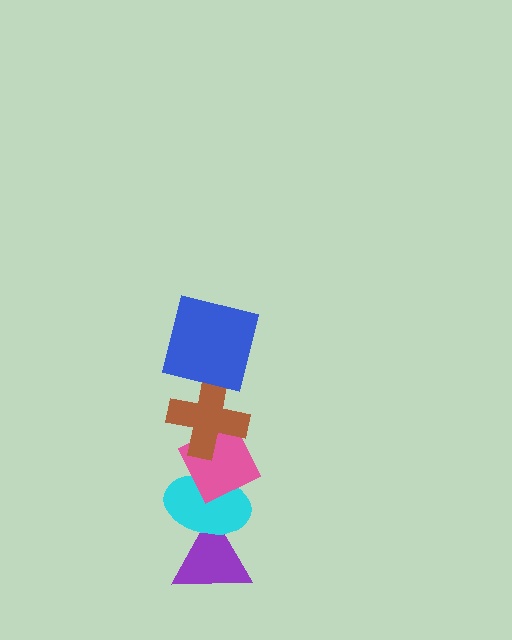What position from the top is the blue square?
The blue square is 1st from the top.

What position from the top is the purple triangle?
The purple triangle is 5th from the top.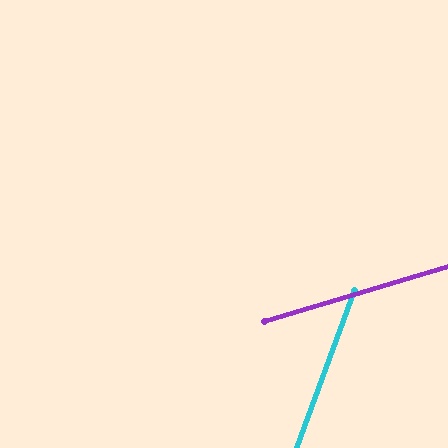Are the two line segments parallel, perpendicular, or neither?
Neither parallel nor perpendicular — they differ by about 53°.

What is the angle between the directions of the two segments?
Approximately 53 degrees.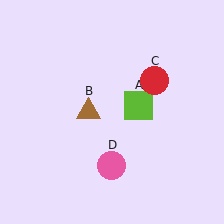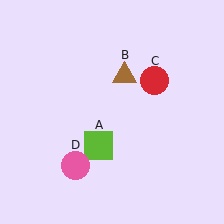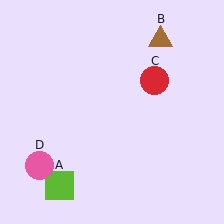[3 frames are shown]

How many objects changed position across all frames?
3 objects changed position: lime square (object A), brown triangle (object B), pink circle (object D).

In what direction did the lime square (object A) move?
The lime square (object A) moved down and to the left.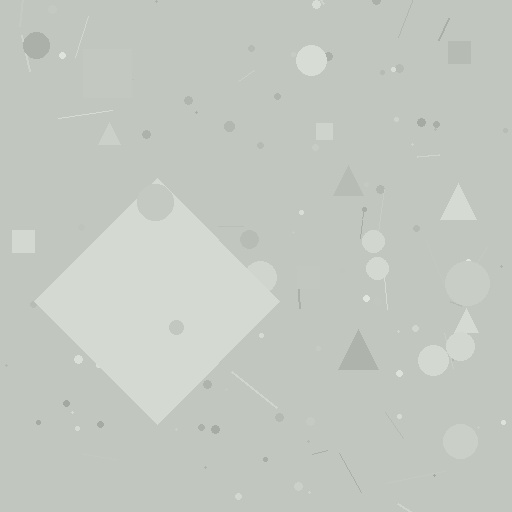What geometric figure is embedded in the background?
A diamond is embedded in the background.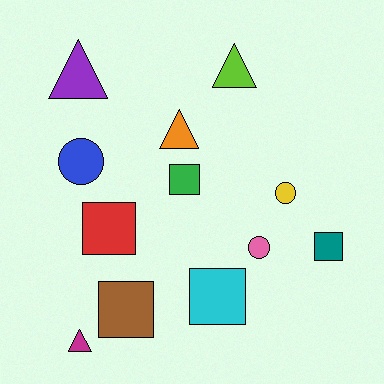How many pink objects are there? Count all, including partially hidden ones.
There is 1 pink object.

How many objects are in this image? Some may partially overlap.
There are 12 objects.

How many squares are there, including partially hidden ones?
There are 5 squares.